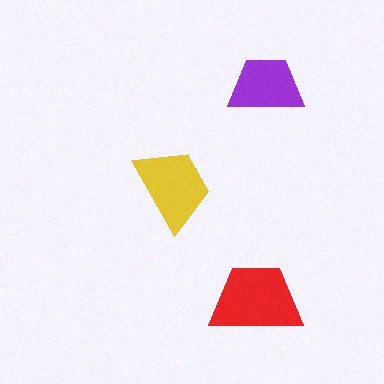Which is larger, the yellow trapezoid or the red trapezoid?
The red one.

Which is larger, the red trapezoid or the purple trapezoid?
The red one.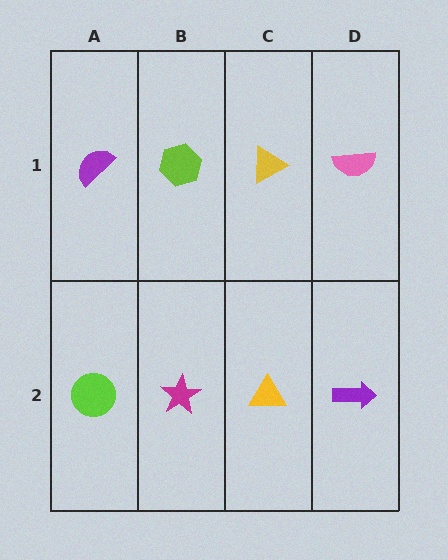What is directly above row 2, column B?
A lime hexagon.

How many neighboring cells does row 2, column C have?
3.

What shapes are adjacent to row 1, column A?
A lime circle (row 2, column A), a lime hexagon (row 1, column B).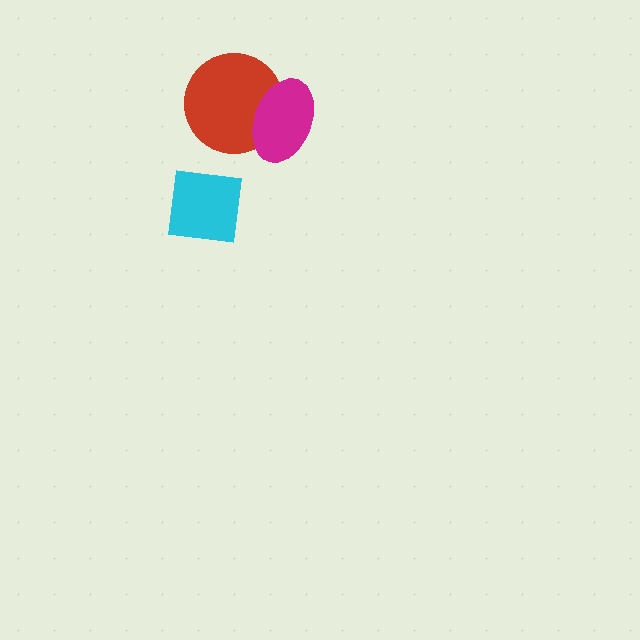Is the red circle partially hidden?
Yes, it is partially covered by another shape.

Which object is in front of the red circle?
The magenta ellipse is in front of the red circle.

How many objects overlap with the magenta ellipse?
1 object overlaps with the magenta ellipse.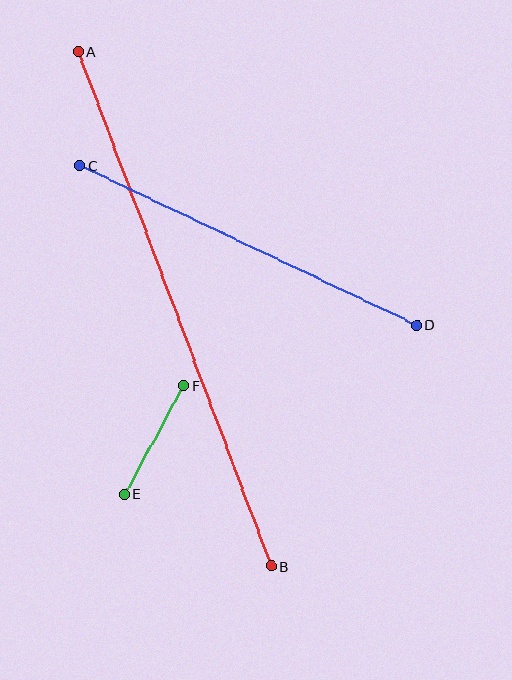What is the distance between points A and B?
The distance is approximately 550 pixels.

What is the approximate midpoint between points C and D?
The midpoint is at approximately (248, 245) pixels.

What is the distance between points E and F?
The distance is approximately 124 pixels.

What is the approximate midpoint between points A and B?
The midpoint is at approximately (175, 309) pixels.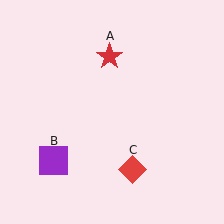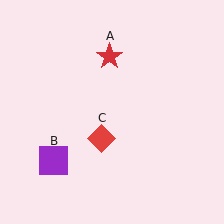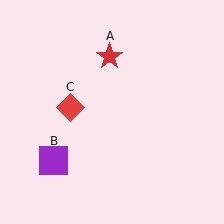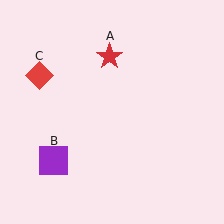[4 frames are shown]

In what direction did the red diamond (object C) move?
The red diamond (object C) moved up and to the left.